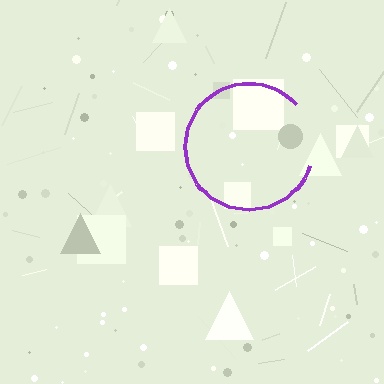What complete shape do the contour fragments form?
The contour fragments form a circle.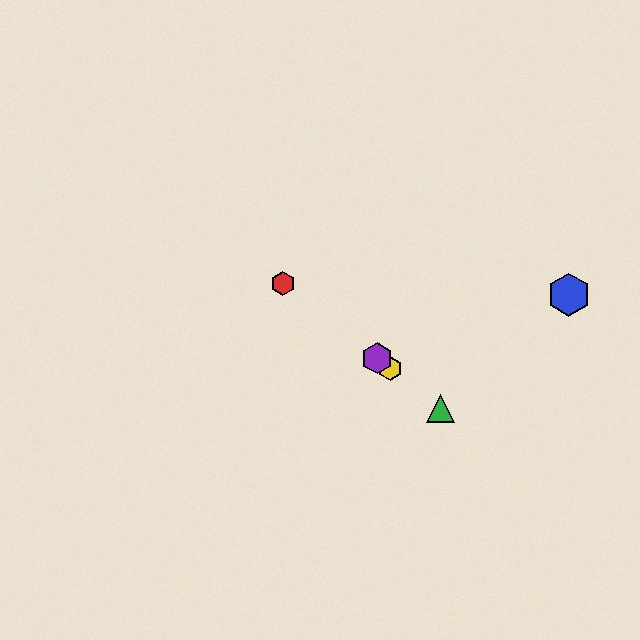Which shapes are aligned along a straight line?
The red hexagon, the green triangle, the yellow hexagon, the purple hexagon are aligned along a straight line.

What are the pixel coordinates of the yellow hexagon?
The yellow hexagon is at (390, 369).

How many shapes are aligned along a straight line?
4 shapes (the red hexagon, the green triangle, the yellow hexagon, the purple hexagon) are aligned along a straight line.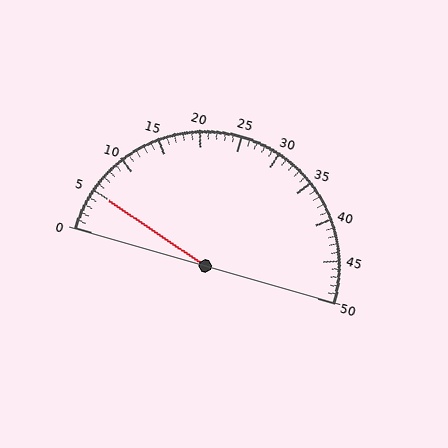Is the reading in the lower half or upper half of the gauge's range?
The reading is in the lower half of the range (0 to 50).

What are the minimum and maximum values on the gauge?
The gauge ranges from 0 to 50.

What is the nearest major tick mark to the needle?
The nearest major tick mark is 5.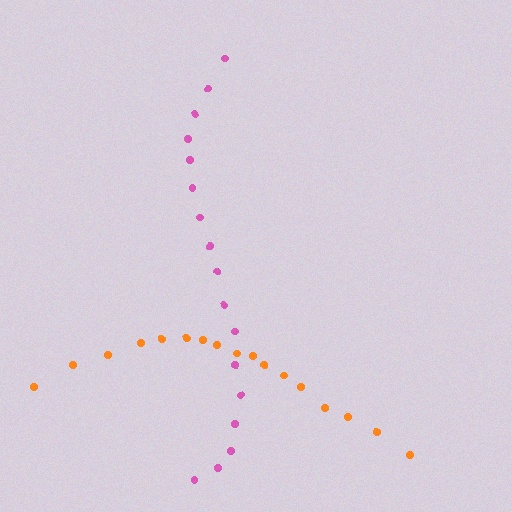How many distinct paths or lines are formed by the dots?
There are 2 distinct paths.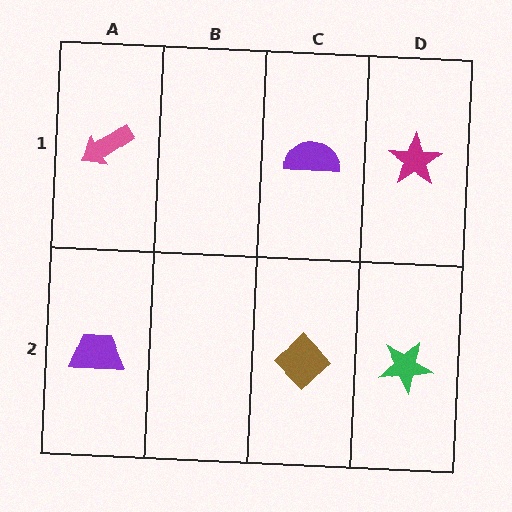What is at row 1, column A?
A pink arrow.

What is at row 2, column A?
A purple trapezoid.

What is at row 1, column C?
A purple semicircle.